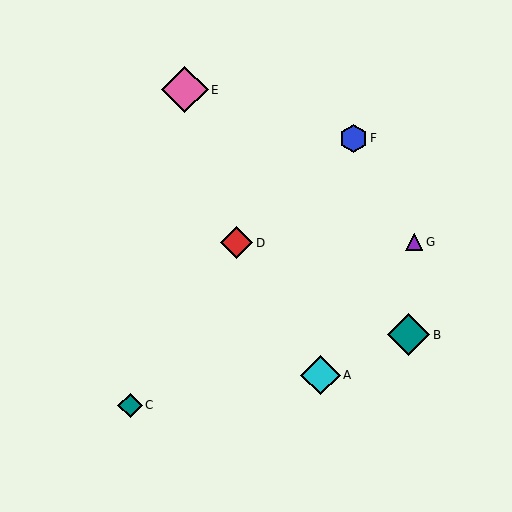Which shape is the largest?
The pink diamond (labeled E) is the largest.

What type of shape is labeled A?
Shape A is a cyan diamond.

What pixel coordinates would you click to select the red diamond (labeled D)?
Click at (237, 243) to select the red diamond D.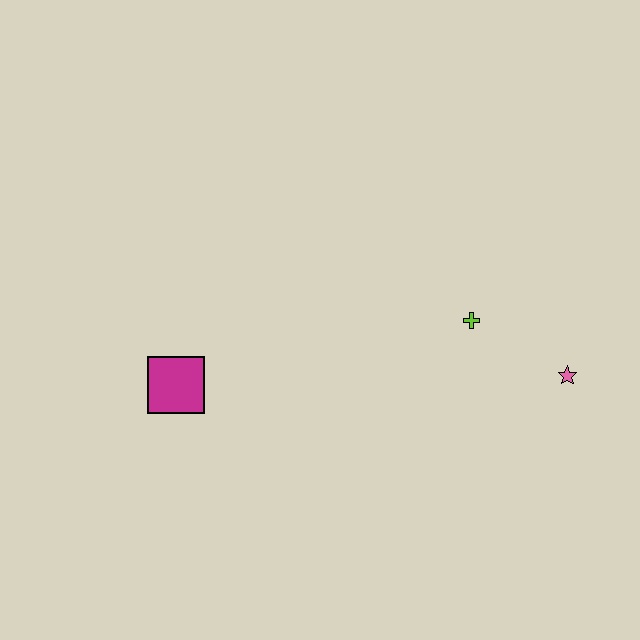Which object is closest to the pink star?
The lime cross is closest to the pink star.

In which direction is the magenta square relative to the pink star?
The magenta square is to the left of the pink star.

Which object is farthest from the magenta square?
The pink star is farthest from the magenta square.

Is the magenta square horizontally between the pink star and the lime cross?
No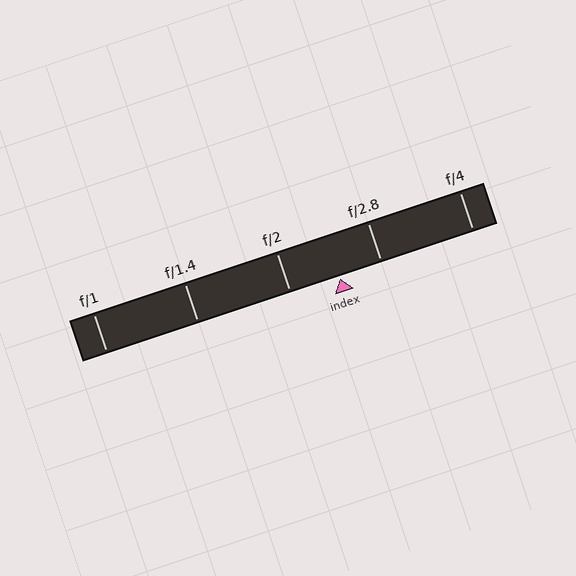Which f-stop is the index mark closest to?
The index mark is closest to f/2.8.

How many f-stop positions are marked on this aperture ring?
There are 5 f-stop positions marked.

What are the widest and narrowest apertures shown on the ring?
The widest aperture shown is f/1 and the narrowest is f/4.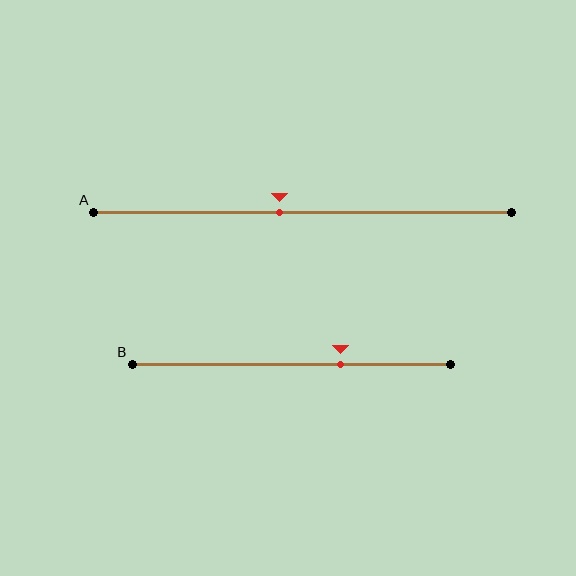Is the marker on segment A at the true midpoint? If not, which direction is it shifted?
No, the marker on segment A is shifted to the left by about 6% of the segment length.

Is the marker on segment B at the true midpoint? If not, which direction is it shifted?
No, the marker on segment B is shifted to the right by about 15% of the segment length.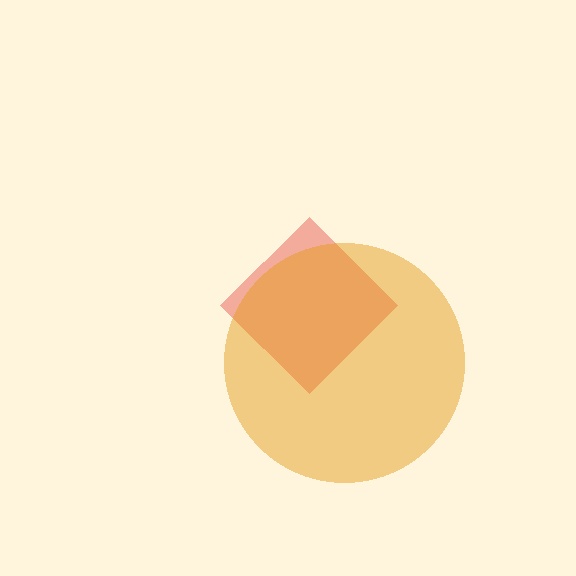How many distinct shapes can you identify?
There are 2 distinct shapes: a red diamond, an orange circle.